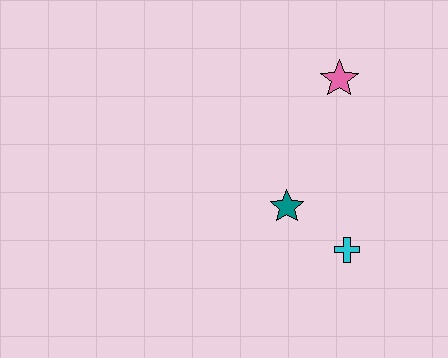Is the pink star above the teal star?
Yes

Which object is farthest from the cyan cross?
The pink star is farthest from the cyan cross.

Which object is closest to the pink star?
The teal star is closest to the pink star.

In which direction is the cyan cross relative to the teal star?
The cyan cross is to the right of the teal star.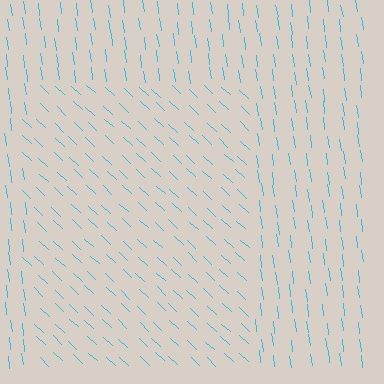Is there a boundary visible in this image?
Yes, there is a texture boundary formed by a change in line orientation.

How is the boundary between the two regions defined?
The boundary is defined purely by a change in line orientation (approximately 39 degrees difference). All lines are the same color and thickness.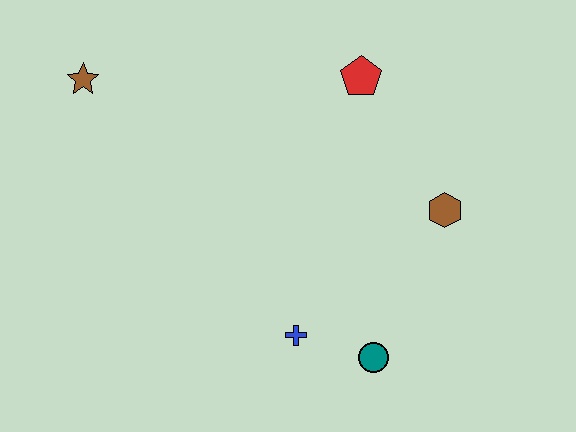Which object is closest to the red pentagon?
The brown hexagon is closest to the red pentagon.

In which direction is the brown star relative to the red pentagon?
The brown star is to the left of the red pentagon.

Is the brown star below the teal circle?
No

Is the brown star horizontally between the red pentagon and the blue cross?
No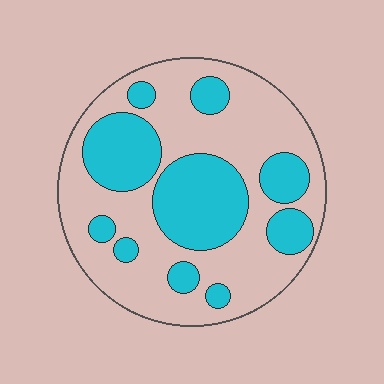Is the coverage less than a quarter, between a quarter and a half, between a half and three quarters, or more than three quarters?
Between a quarter and a half.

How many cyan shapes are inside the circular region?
10.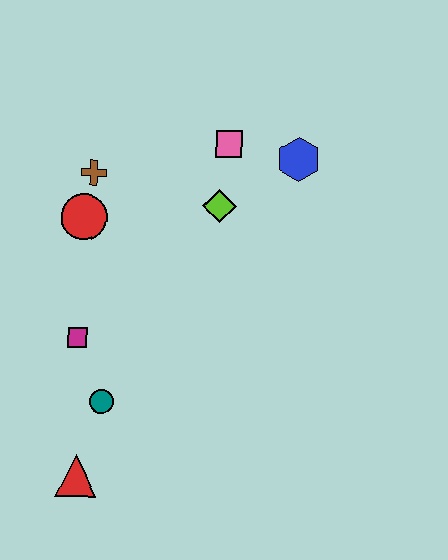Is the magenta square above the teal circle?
Yes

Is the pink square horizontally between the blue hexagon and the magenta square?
Yes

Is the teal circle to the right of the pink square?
No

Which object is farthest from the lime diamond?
The red triangle is farthest from the lime diamond.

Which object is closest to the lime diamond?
The pink square is closest to the lime diamond.